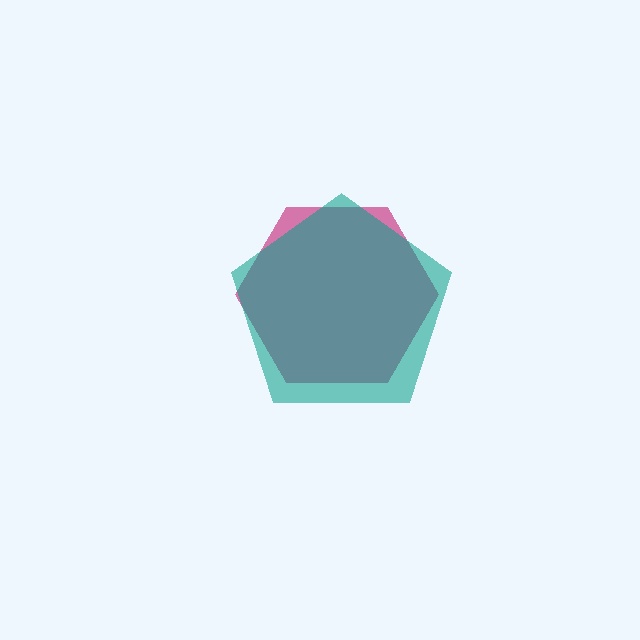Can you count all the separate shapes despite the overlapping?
Yes, there are 2 separate shapes.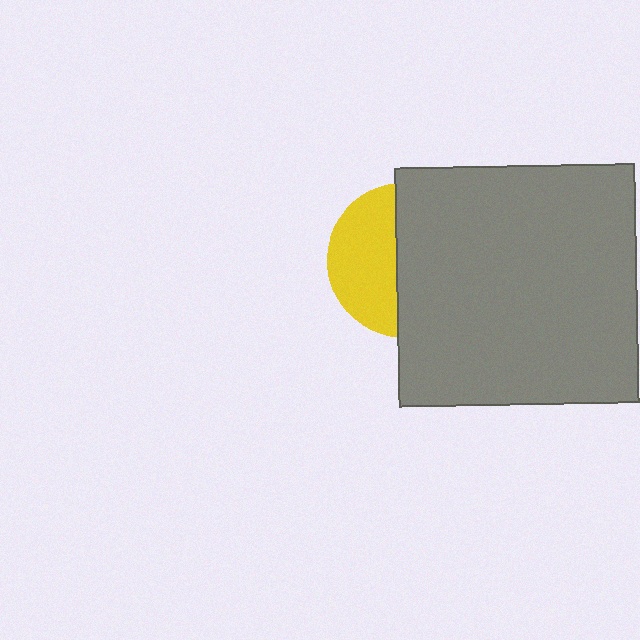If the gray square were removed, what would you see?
You would see the complete yellow circle.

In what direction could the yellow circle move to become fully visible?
The yellow circle could move left. That would shift it out from behind the gray square entirely.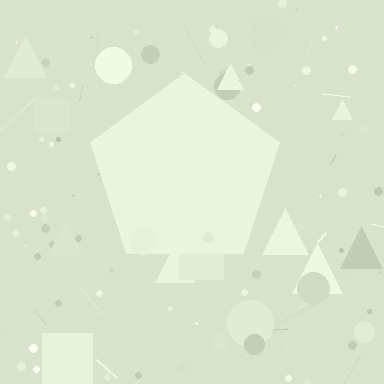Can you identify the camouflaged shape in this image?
The camouflaged shape is a pentagon.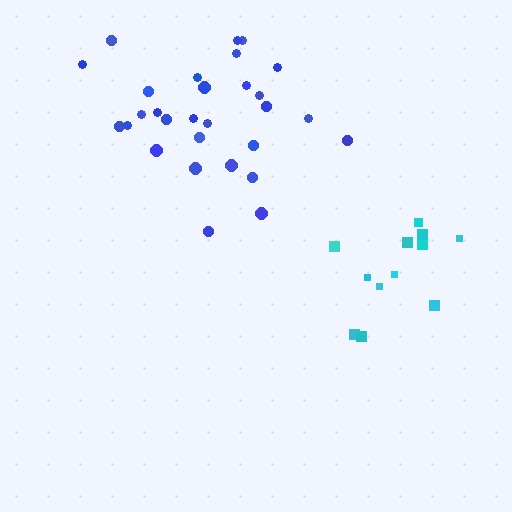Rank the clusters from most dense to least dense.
cyan, blue.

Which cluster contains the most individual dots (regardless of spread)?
Blue (29).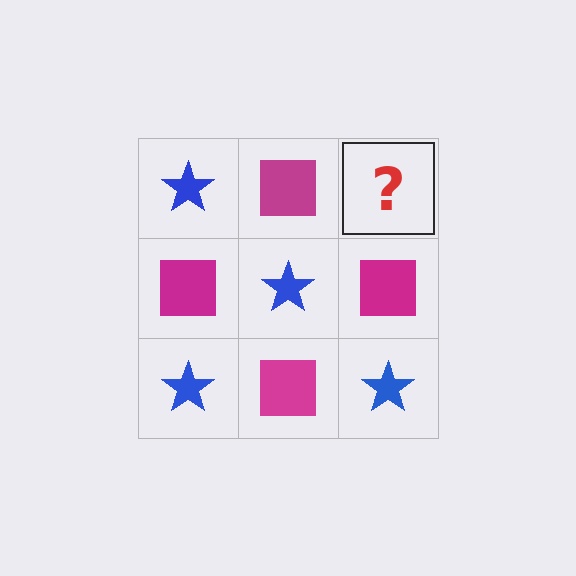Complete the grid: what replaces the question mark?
The question mark should be replaced with a blue star.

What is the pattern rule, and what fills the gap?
The rule is that it alternates blue star and magenta square in a checkerboard pattern. The gap should be filled with a blue star.